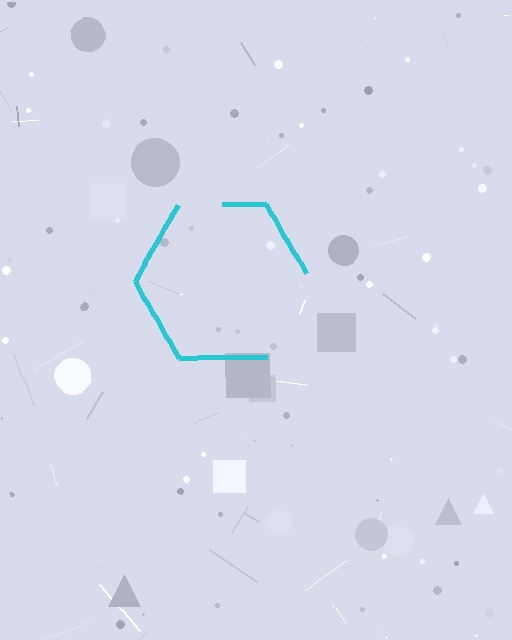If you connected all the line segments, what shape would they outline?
They would outline a hexagon.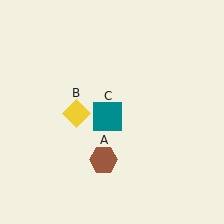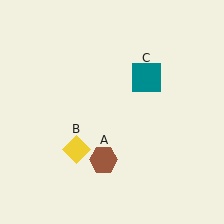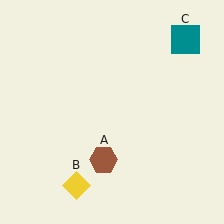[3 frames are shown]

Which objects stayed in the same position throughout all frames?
Brown hexagon (object A) remained stationary.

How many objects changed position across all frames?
2 objects changed position: yellow diamond (object B), teal square (object C).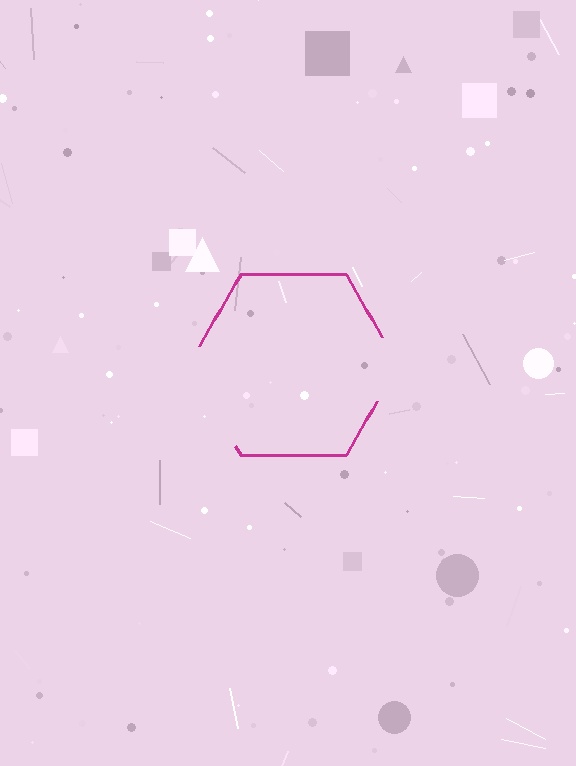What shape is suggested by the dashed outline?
The dashed outline suggests a hexagon.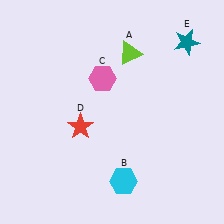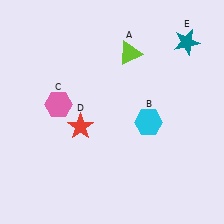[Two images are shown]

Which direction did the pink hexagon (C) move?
The pink hexagon (C) moved left.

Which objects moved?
The objects that moved are: the cyan hexagon (B), the pink hexagon (C).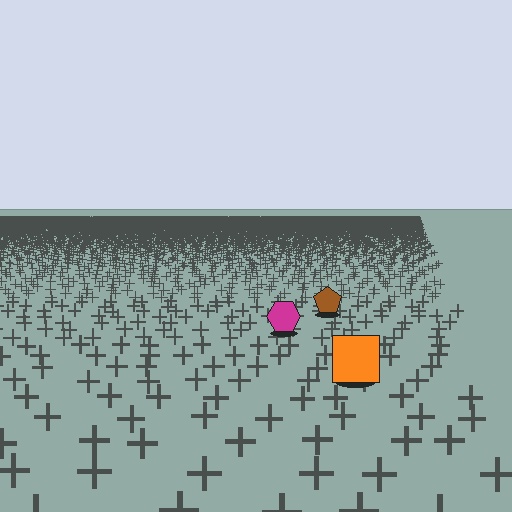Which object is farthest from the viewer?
The brown pentagon is farthest from the viewer. It appears smaller and the ground texture around it is denser.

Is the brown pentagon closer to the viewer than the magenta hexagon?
No. The magenta hexagon is closer — you can tell from the texture gradient: the ground texture is coarser near it.